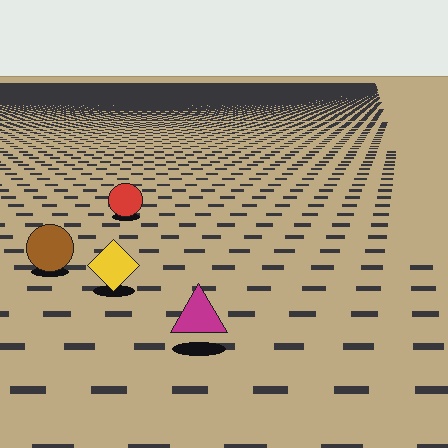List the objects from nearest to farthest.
From nearest to farthest: the magenta triangle, the yellow diamond, the brown circle, the red circle.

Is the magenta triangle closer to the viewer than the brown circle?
Yes. The magenta triangle is closer — you can tell from the texture gradient: the ground texture is coarser near it.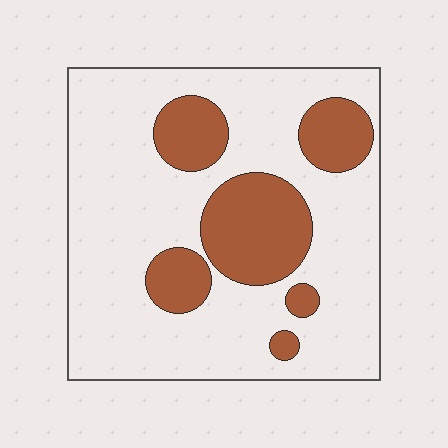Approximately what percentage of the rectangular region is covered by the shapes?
Approximately 25%.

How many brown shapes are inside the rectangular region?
6.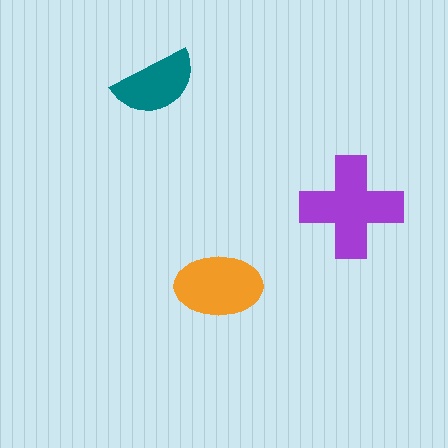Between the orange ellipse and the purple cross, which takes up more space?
The purple cross.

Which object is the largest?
The purple cross.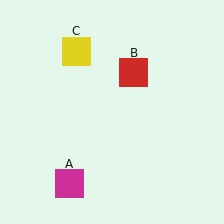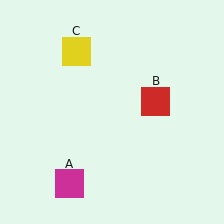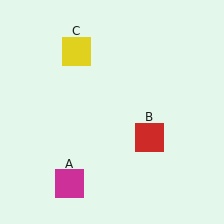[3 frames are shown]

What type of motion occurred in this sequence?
The red square (object B) rotated clockwise around the center of the scene.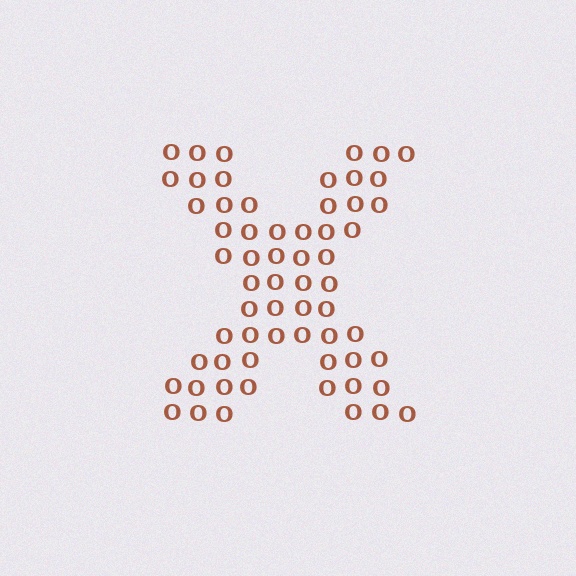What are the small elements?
The small elements are letter O's.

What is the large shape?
The large shape is the letter X.